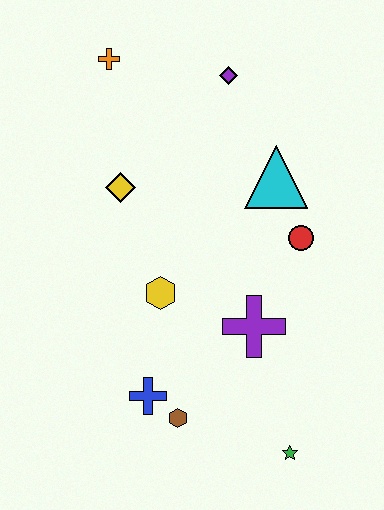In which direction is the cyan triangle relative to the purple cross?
The cyan triangle is above the purple cross.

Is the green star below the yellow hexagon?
Yes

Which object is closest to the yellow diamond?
The yellow hexagon is closest to the yellow diamond.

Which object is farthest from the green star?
The orange cross is farthest from the green star.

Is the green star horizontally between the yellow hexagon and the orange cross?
No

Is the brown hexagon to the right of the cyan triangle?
No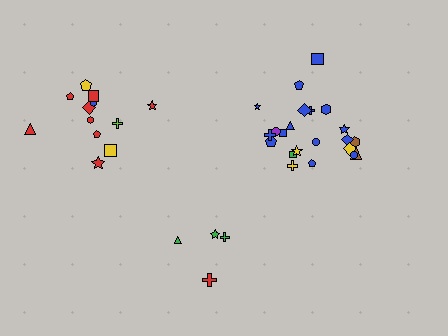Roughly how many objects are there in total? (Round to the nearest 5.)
Roughly 40 objects in total.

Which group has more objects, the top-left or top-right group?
The top-right group.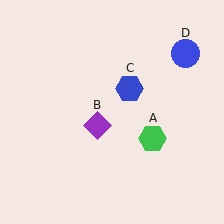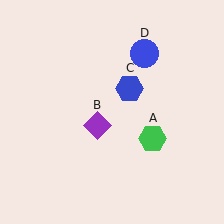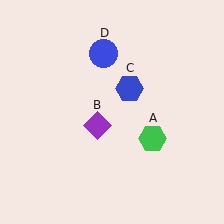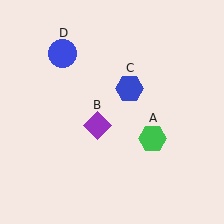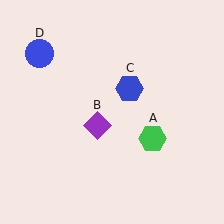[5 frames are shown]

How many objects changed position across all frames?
1 object changed position: blue circle (object D).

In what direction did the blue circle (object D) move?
The blue circle (object D) moved left.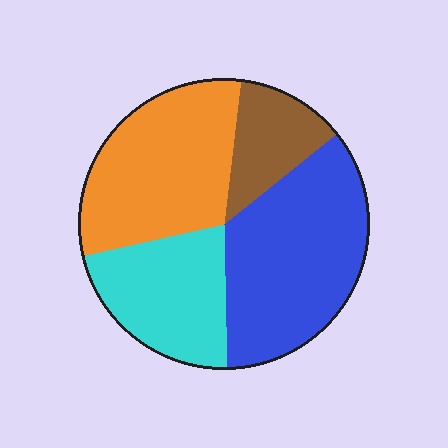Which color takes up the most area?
Blue, at roughly 35%.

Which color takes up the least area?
Brown, at roughly 10%.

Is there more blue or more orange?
Blue.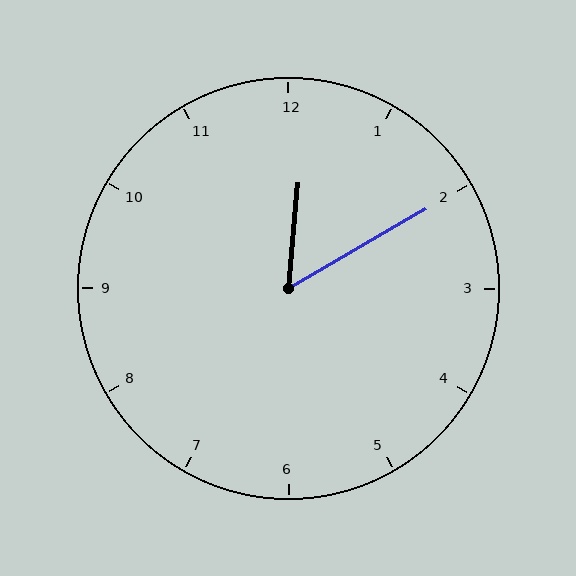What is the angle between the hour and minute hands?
Approximately 55 degrees.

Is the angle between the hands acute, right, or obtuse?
It is acute.